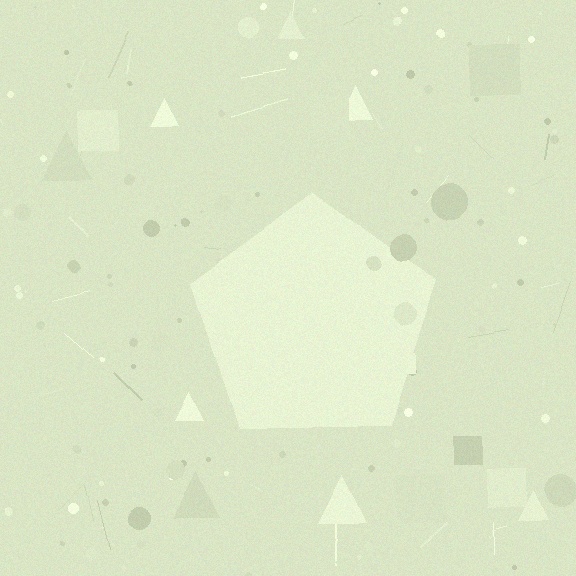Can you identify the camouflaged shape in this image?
The camouflaged shape is a pentagon.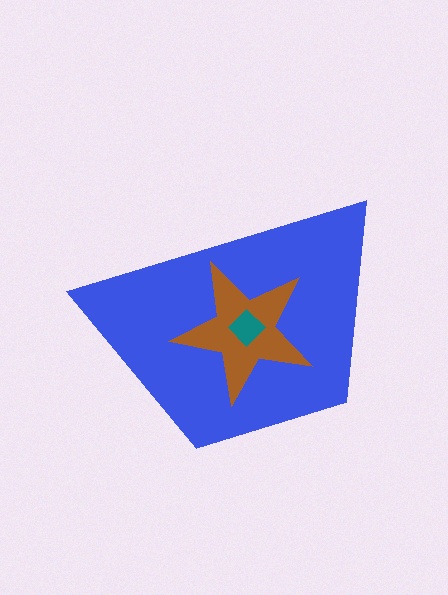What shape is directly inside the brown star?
The teal diamond.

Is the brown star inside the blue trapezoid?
Yes.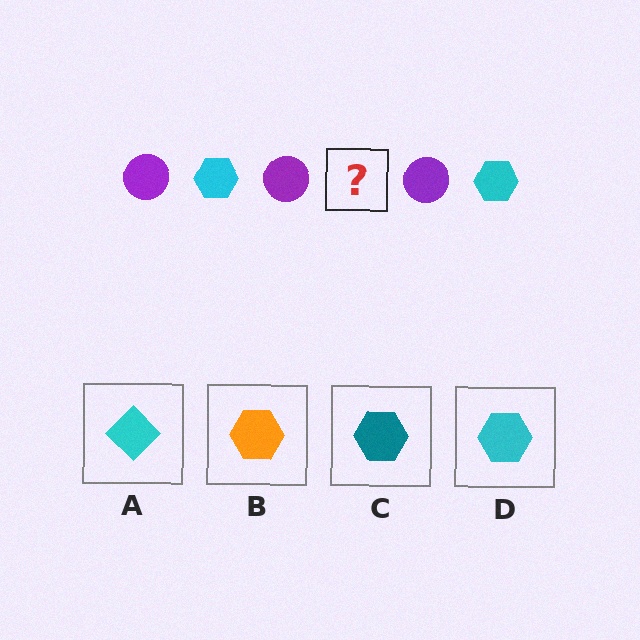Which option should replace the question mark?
Option D.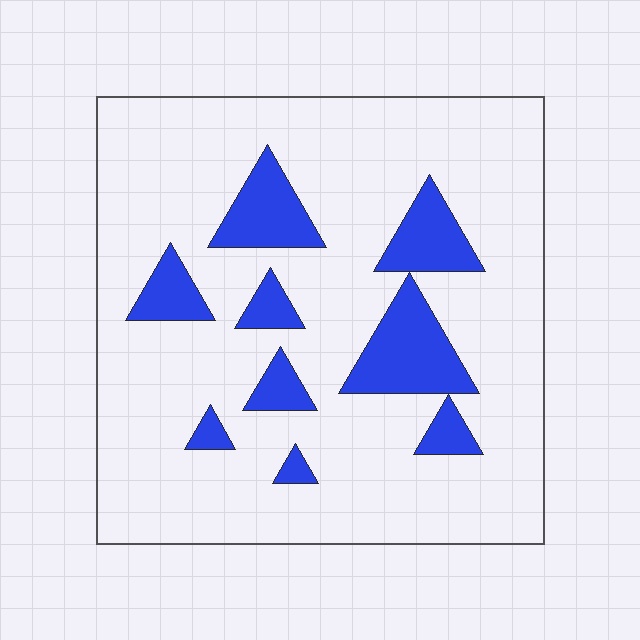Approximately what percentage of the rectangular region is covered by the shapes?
Approximately 15%.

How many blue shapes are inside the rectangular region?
9.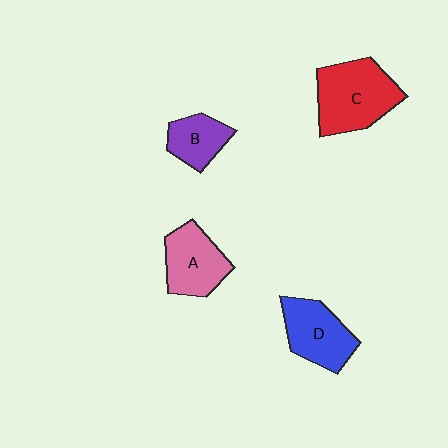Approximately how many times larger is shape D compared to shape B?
Approximately 1.5 times.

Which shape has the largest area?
Shape C (red).